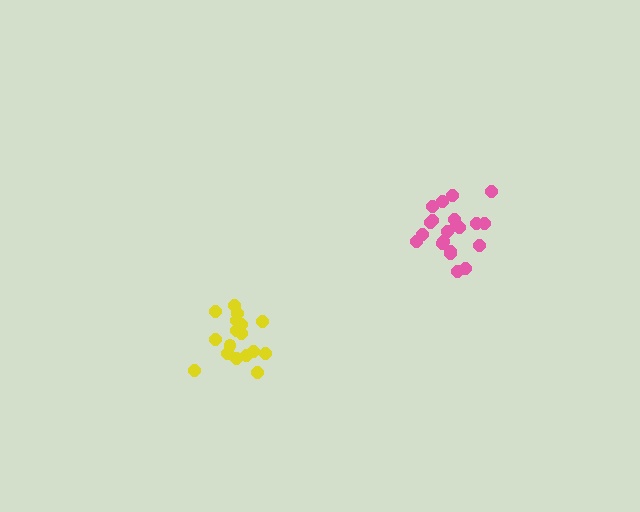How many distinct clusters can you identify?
There are 2 distinct clusters.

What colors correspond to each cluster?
The clusters are colored: yellow, pink.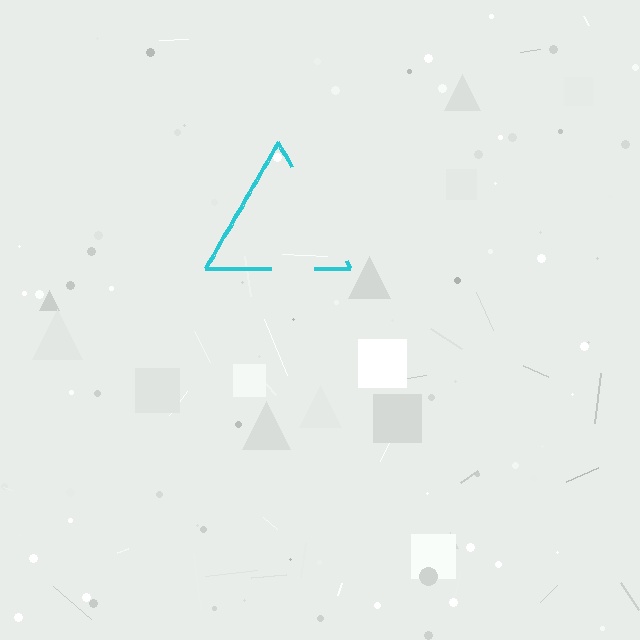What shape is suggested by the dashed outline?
The dashed outline suggests a triangle.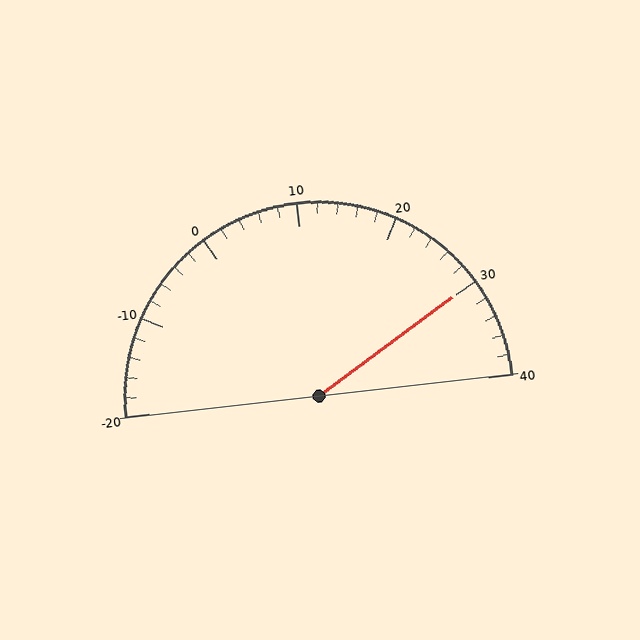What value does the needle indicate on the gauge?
The needle indicates approximately 30.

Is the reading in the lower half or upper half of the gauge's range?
The reading is in the upper half of the range (-20 to 40).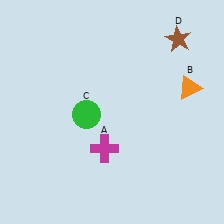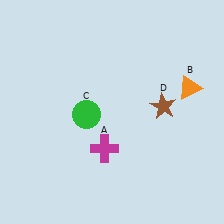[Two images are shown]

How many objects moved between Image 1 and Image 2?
1 object moved between the two images.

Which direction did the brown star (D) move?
The brown star (D) moved down.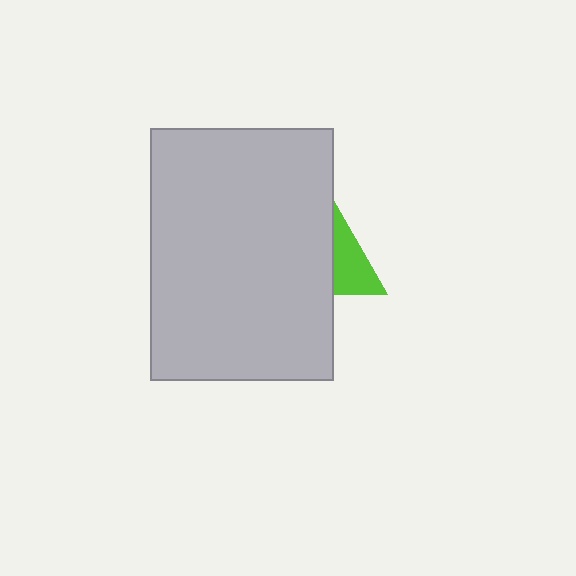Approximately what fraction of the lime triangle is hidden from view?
Roughly 68% of the lime triangle is hidden behind the light gray rectangle.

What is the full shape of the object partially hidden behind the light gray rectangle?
The partially hidden object is a lime triangle.